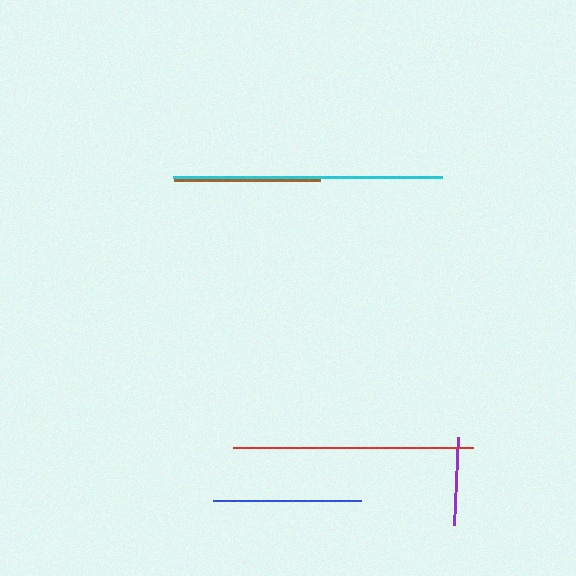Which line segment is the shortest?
The purple line is the shortest at approximately 88 pixels.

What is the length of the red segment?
The red segment is approximately 240 pixels long.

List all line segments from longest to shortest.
From longest to shortest: cyan, red, blue, brown, purple.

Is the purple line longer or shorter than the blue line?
The blue line is longer than the purple line.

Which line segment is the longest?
The cyan line is the longest at approximately 268 pixels.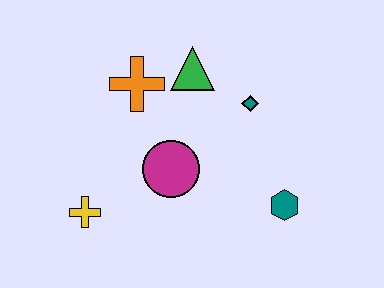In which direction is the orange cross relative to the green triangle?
The orange cross is to the left of the green triangle.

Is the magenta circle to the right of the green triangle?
No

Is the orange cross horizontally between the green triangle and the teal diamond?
No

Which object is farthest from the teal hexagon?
The yellow cross is farthest from the teal hexagon.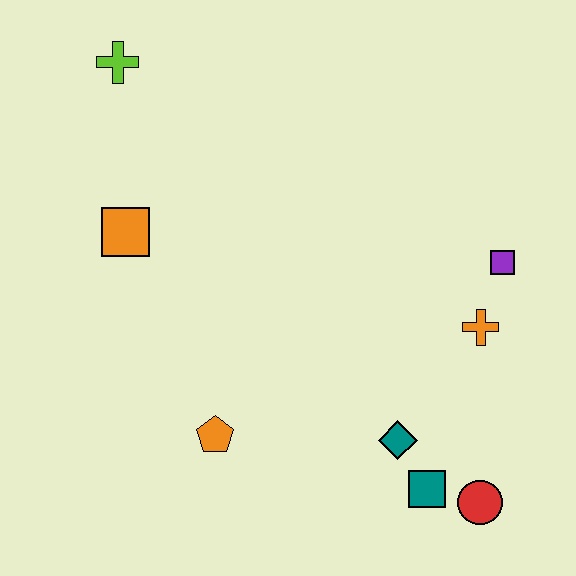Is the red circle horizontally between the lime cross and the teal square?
No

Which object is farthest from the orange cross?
The lime cross is farthest from the orange cross.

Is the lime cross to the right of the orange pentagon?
No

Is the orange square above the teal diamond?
Yes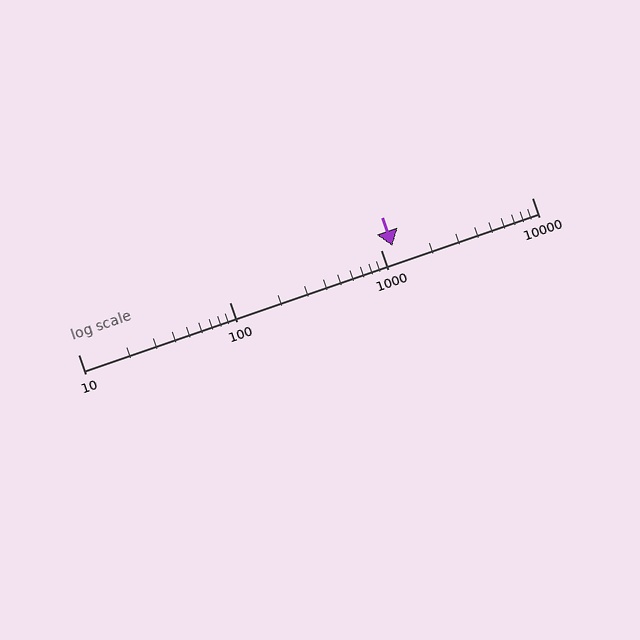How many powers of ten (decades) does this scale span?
The scale spans 3 decades, from 10 to 10000.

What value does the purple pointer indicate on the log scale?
The pointer indicates approximately 1200.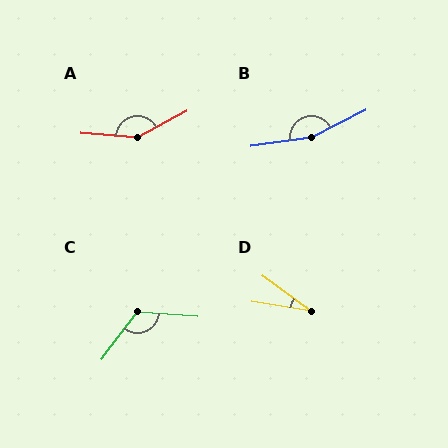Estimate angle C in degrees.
Approximately 122 degrees.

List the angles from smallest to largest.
D (27°), C (122°), A (147°), B (161°).